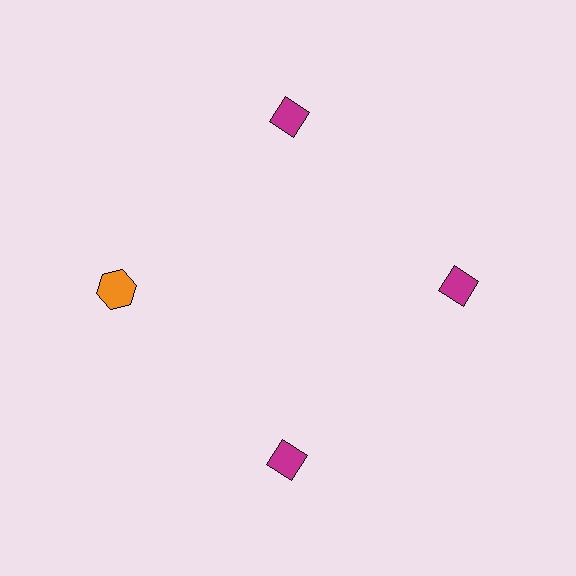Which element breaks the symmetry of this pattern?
The orange hexagon at roughly the 9 o'clock position breaks the symmetry. All other shapes are magenta diamonds.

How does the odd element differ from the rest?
It differs in both color (orange instead of magenta) and shape (hexagon instead of diamond).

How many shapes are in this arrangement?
There are 4 shapes arranged in a ring pattern.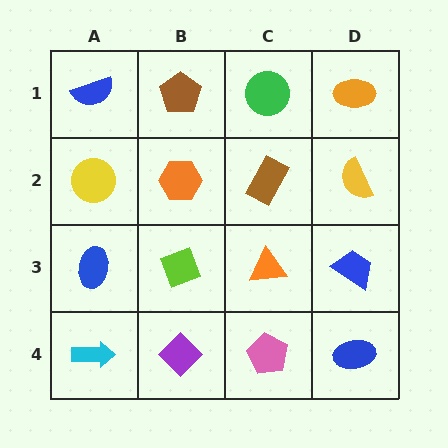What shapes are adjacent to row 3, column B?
An orange hexagon (row 2, column B), a purple diamond (row 4, column B), a blue ellipse (row 3, column A), an orange triangle (row 3, column C).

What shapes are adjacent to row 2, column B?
A brown pentagon (row 1, column B), a lime diamond (row 3, column B), a yellow circle (row 2, column A), a brown rectangle (row 2, column C).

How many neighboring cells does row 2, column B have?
4.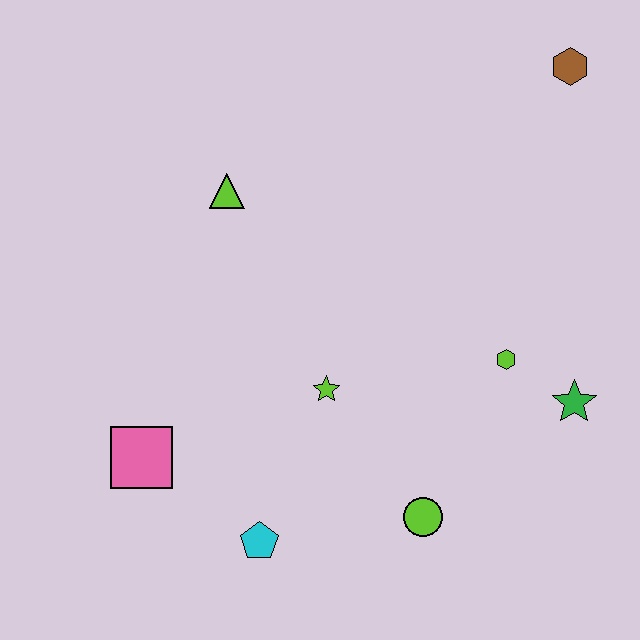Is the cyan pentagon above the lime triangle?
No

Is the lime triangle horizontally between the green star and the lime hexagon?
No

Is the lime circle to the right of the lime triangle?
Yes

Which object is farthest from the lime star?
The brown hexagon is farthest from the lime star.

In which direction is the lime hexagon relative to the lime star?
The lime hexagon is to the right of the lime star.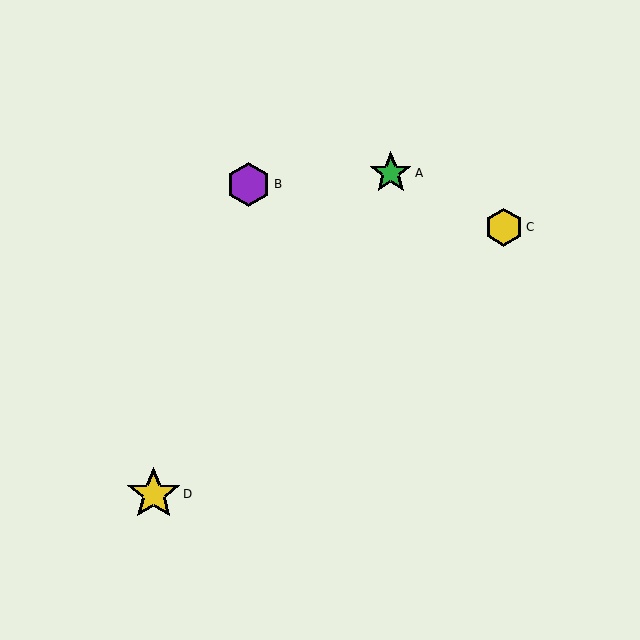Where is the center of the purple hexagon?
The center of the purple hexagon is at (249, 184).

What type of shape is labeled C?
Shape C is a yellow hexagon.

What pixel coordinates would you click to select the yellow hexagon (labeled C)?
Click at (504, 227) to select the yellow hexagon C.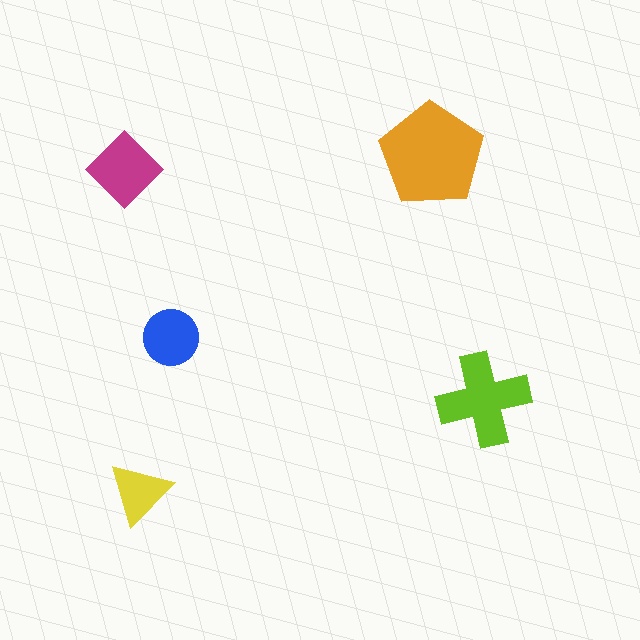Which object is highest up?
The orange pentagon is topmost.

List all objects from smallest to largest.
The yellow triangle, the blue circle, the magenta diamond, the lime cross, the orange pentagon.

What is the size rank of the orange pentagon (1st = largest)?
1st.